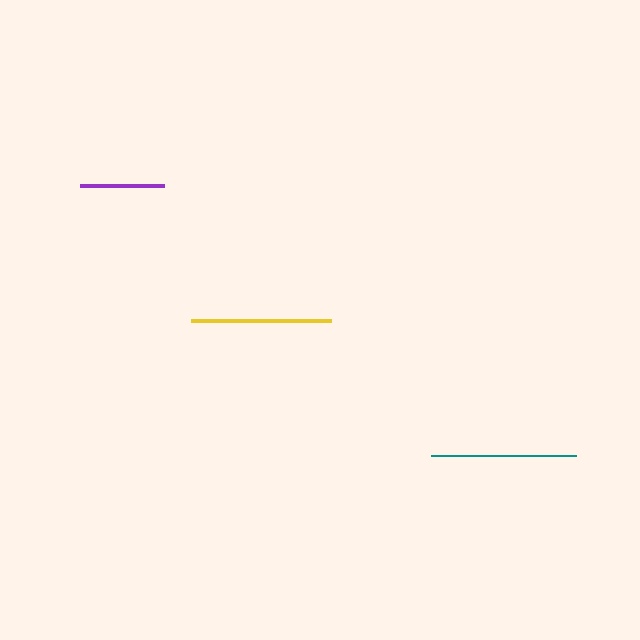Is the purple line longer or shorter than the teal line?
The teal line is longer than the purple line.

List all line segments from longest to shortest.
From longest to shortest: teal, yellow, purple.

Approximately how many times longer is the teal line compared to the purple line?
The teal line is approximately 1.7 times the length of the purple line.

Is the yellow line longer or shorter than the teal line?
The teal line is longer than the yellow line.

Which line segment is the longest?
The teal line is the longest at approximately 145 pixels.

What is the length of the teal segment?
The teal segment is approximately 145 pixels long.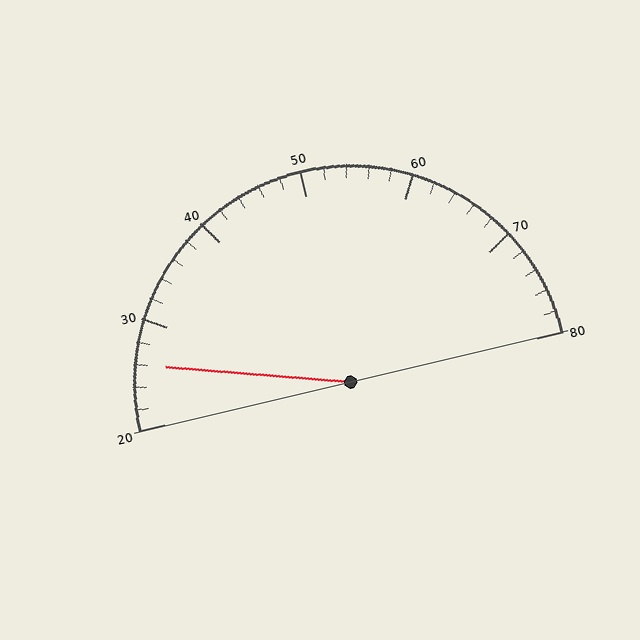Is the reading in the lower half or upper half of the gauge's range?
The reading is in the lower half of the range (20 to 80).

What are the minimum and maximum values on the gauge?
The gauge ranges from 20 to 80.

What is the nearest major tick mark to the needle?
The nearest major tick mark is 30.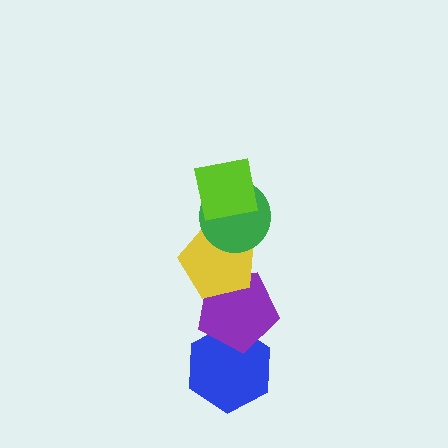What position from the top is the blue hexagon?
The blue hexagon is 5th from the top.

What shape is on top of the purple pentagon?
The yellow pentagon is on top of the purple pentagon.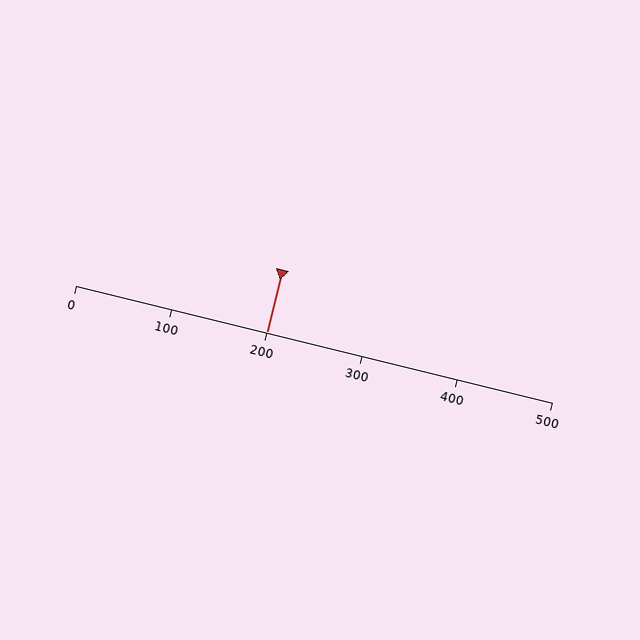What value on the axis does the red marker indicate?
The marker indicates approximately 200.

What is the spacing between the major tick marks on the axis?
The major ticks are spaced 100 apart.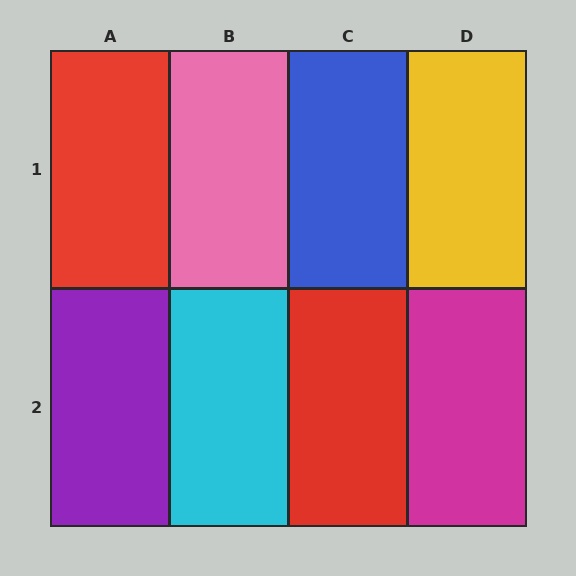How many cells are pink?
1 cell is pink.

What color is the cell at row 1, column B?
Pink.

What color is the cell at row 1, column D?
Yellow.